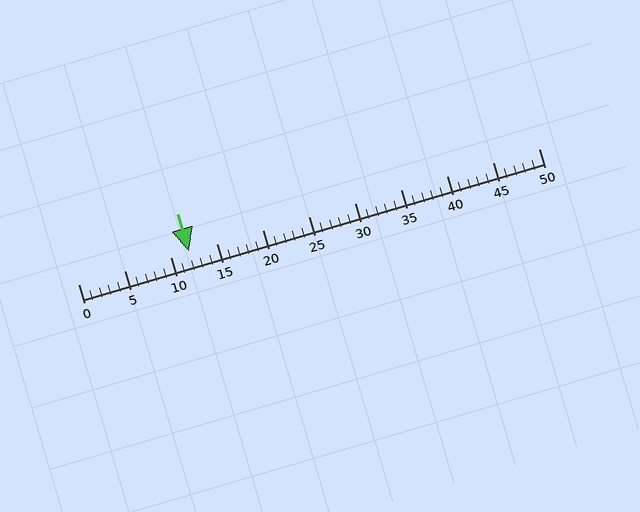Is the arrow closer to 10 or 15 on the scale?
The arrow is closer to 10.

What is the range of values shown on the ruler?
The ruler shows values from 0 to 50.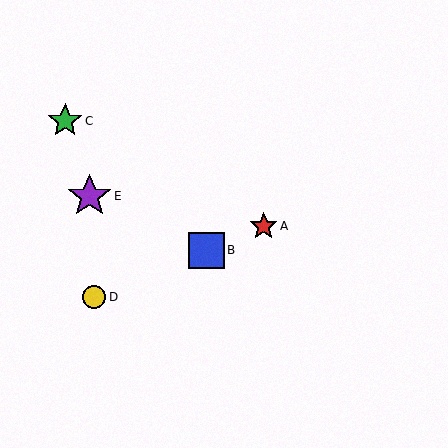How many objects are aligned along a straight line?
3 objects (A, B, D) are aligned along a straight line.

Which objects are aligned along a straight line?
Objects A, B, D are aligned along a straight line.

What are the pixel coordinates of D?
Object D is at (94, 297).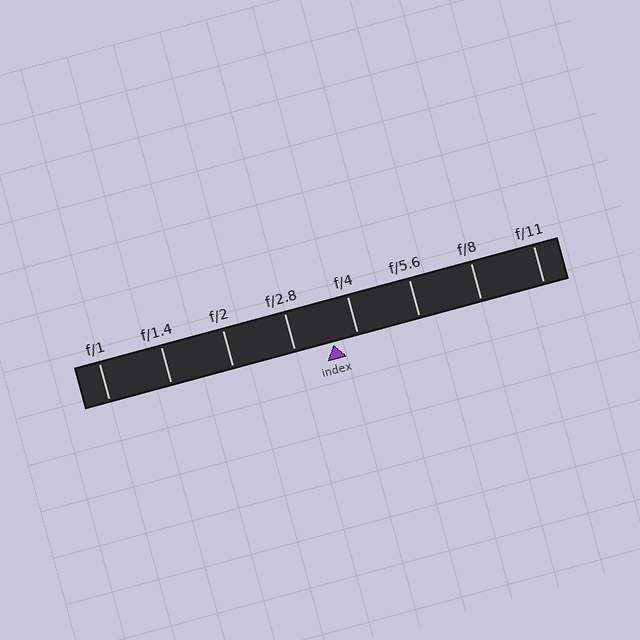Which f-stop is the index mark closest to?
The index mark is closest to f/4.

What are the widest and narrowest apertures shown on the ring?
The widest aperture shown is f/1 and the narrowest is f/11.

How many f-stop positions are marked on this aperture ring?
There are 8 f-stop positions marked.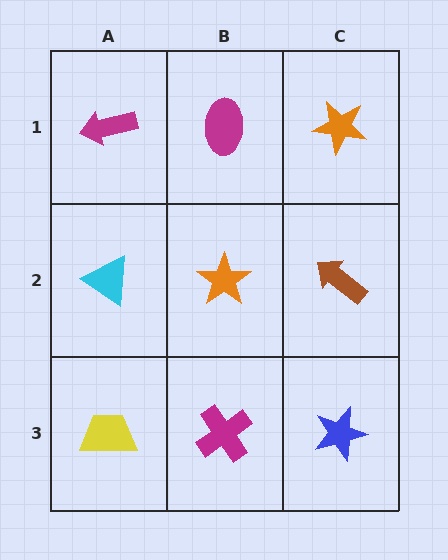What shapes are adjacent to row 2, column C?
An orange star (row 1, column C), a blue star (row 3, column C), an orange star (row 2, column B).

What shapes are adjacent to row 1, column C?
A brown arrow (row 2, column C), a magenta ellipse (row 1, column B).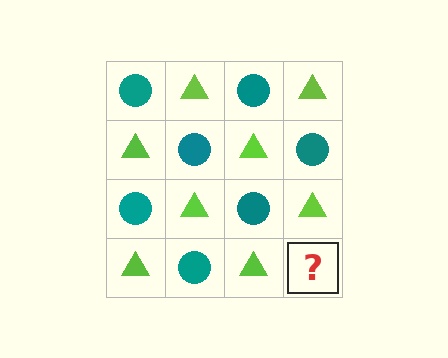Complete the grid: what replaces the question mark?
The question mark should be replaced with a teal circle.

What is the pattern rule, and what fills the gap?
The rule is that it alternates teal circle and lime triangle in a checkerboard pattern. The gap should be filled with a teal circle.